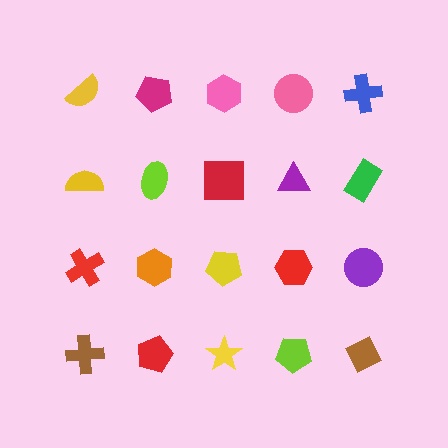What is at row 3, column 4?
A red hexagon.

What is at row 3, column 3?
A yellow pentagon.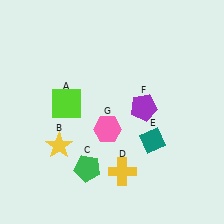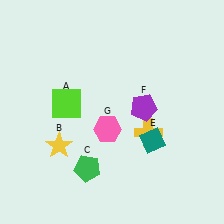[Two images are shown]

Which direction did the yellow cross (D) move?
The yellow cross (D) moved up.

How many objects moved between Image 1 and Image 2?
1 object moved between the two images.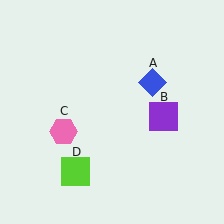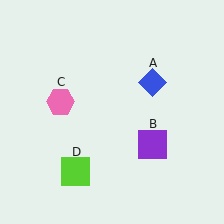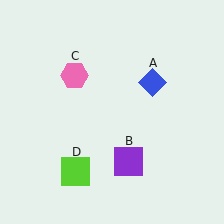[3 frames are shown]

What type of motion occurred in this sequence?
The purple square (object B), pink hexagon (object C) rotated clockwise around the center of the scene.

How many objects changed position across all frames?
2 objects changed position: purple square (object B), pink hexagon (object C).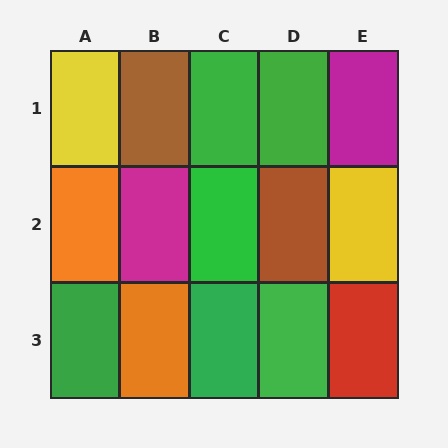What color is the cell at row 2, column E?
Yellow.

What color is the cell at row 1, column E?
Magenta.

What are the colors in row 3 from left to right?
Green, orange, green, green, red.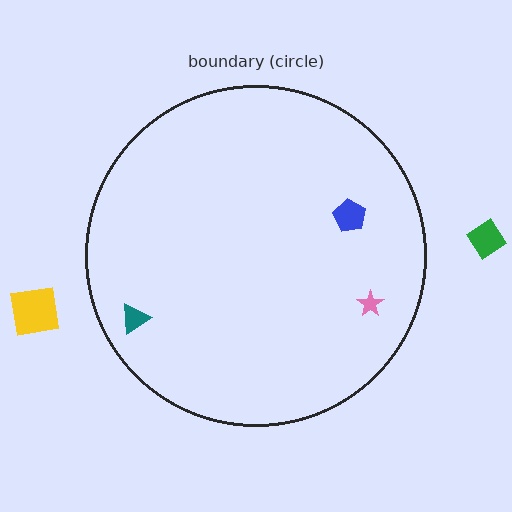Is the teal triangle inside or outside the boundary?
Inside.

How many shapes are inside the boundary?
3 inside, 2 outside.